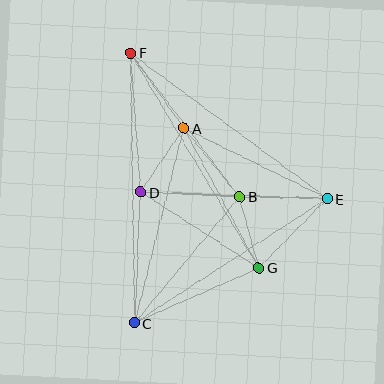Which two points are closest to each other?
Points B and G are closest to each other.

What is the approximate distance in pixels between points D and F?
The distance between D and F is approximately 140 pixels.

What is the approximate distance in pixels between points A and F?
The distance between A and F is approximately 92 pixels.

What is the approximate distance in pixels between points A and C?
The distance between A and C is approximately 201 pixels.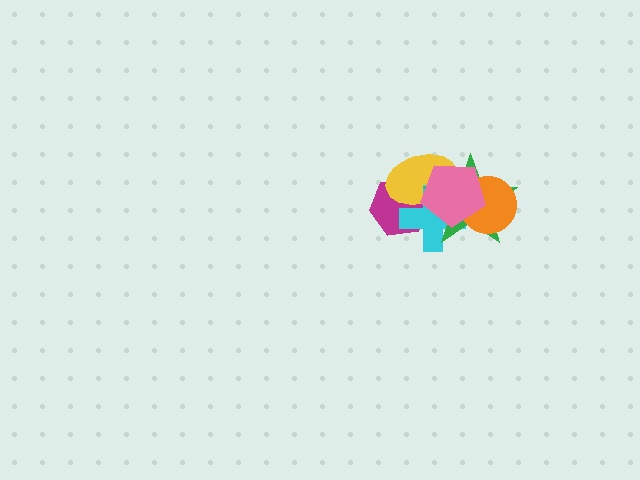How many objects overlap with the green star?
5 objects overlap with the green star.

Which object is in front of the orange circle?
The pink pentagon is in front of the orange circle.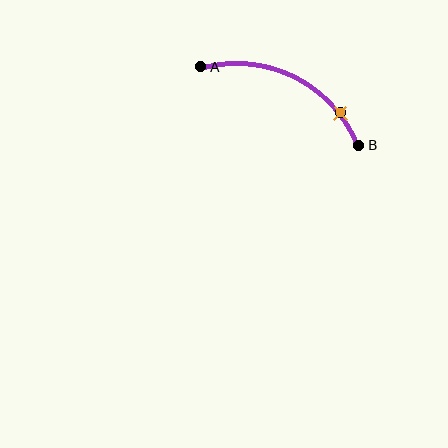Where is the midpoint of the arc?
The arc midpoint is the point on the curve farthest from the straight line joining A and B. It sits above that line.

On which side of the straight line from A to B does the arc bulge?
The arc bulges above the straight line connecting A and B.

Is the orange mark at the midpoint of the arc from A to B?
No. The orange mark lies on the arc but is closer to endpoint B. The arc midpoint would be at the point on the curve equidistant along the arc from both A and B.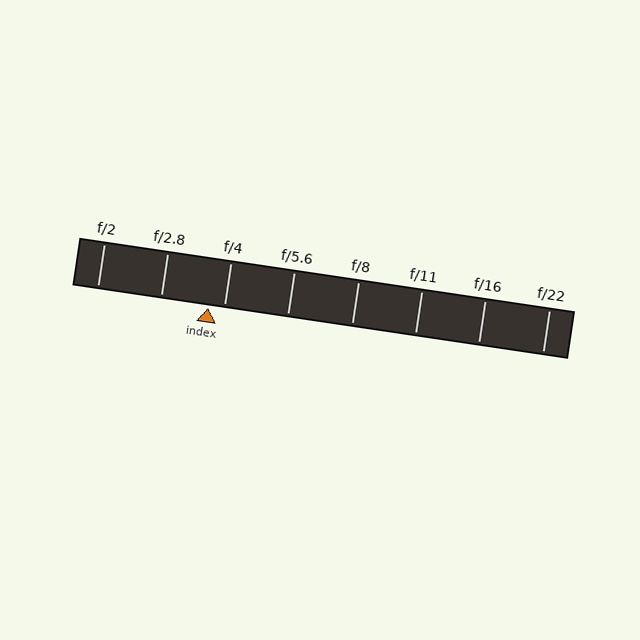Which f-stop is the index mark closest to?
The index mark is closest to f/4.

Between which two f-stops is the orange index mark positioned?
The index mark is between f/2.8 and f/4.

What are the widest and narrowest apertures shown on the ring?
The widest aperture shown is f/2 and the narrowest is f/22.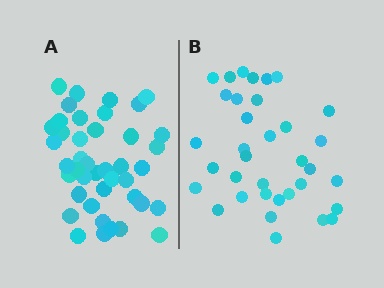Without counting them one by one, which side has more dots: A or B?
Region A (the left region) has more dots.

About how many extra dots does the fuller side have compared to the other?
Region A has roughly 8 or so more dots than region B.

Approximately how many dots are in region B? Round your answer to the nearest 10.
About 40 dots. (The exact count is 35, which rounds to 40.)